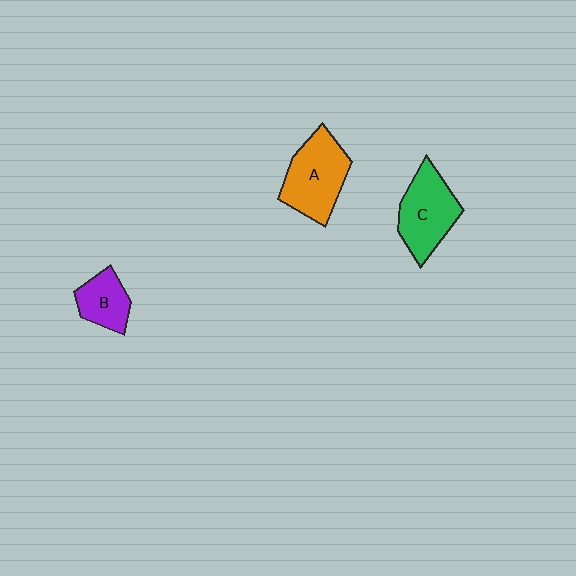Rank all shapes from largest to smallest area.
From largest to smallest: A (orange), C (green), B (purple).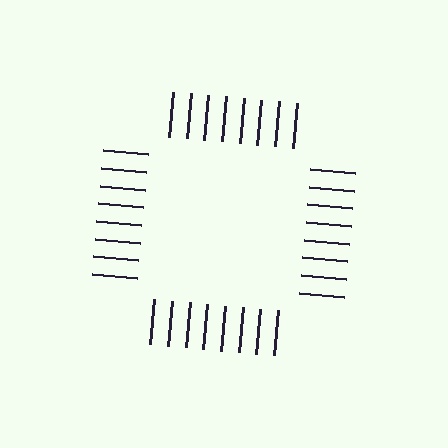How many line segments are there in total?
32 — 8 along each of the 4 edges.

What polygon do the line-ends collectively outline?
An illusory square — the line segments terminate on its edges but no continuous stroke is drawn.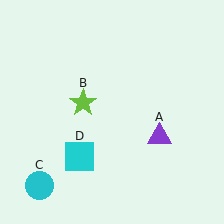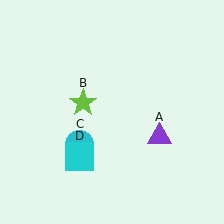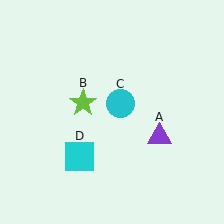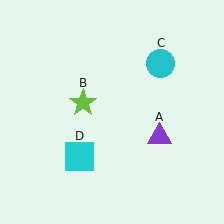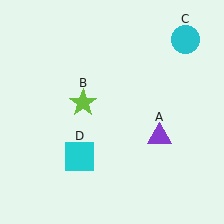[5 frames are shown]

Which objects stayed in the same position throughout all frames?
Purple triangle (object A) and lime star (object B) and cyan square (object D) remained stationary.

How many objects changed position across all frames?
1 object changed position: cyan circle (object C).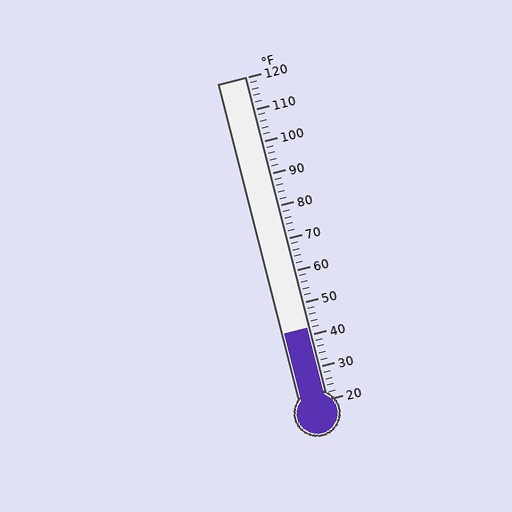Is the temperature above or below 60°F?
The temperature is below 60°F.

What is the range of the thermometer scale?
The thermometer scale ranges from 20°F to 120°F.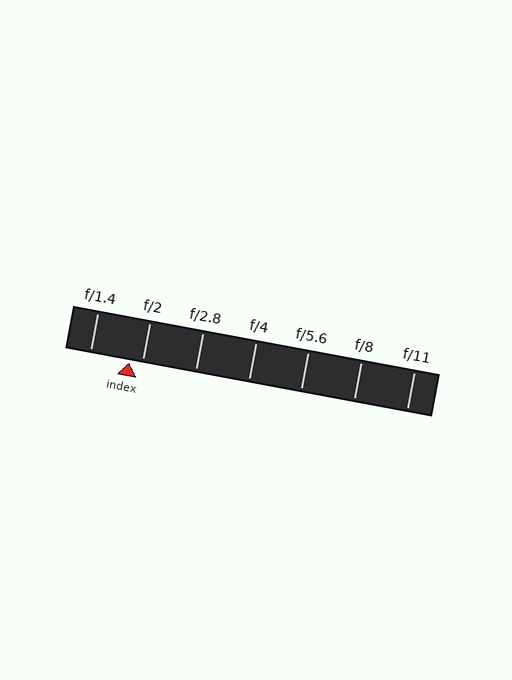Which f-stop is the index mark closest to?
The index mark is closest to f/2.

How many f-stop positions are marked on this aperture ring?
There are 7 f-stop positions marked.